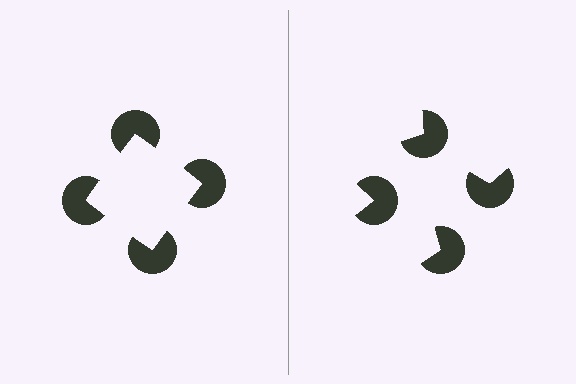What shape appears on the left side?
An illusory square.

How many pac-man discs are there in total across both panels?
8 — 4 on each side.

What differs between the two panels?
The pac-man discs are positioned identically on both sides; only the wedge orientations differ. On the left they align to a square; on the right they are misaligned.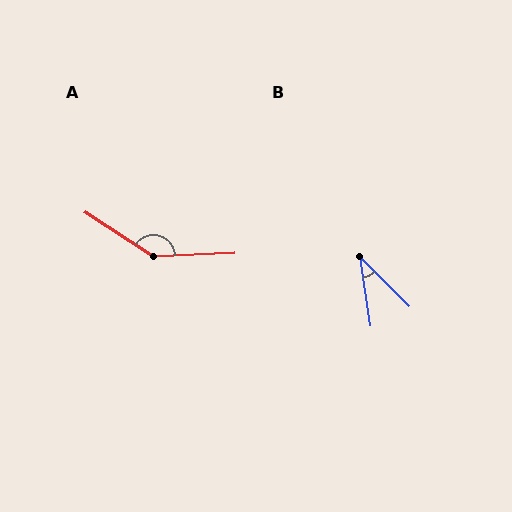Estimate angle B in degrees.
Approximately 36 degrees.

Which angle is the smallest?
B, at approximately 36 degrees.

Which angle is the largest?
A, at approximately 144 degrees.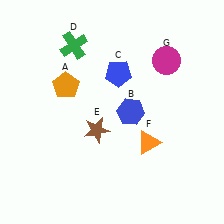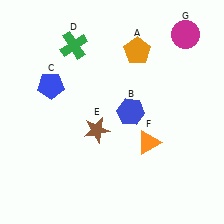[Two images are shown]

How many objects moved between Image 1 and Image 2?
3 objects moved between the two images.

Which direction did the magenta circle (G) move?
The magenta circle (G) moved up.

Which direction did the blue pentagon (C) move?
The blue pentagon (C) moved left.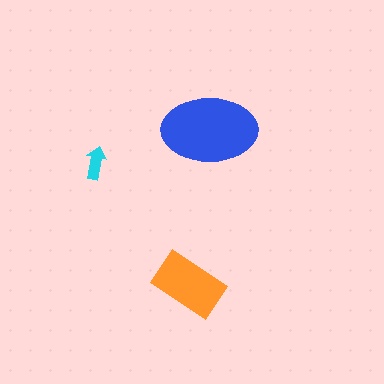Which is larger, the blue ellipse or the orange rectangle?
The blue ellipse.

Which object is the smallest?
The cyan arrow.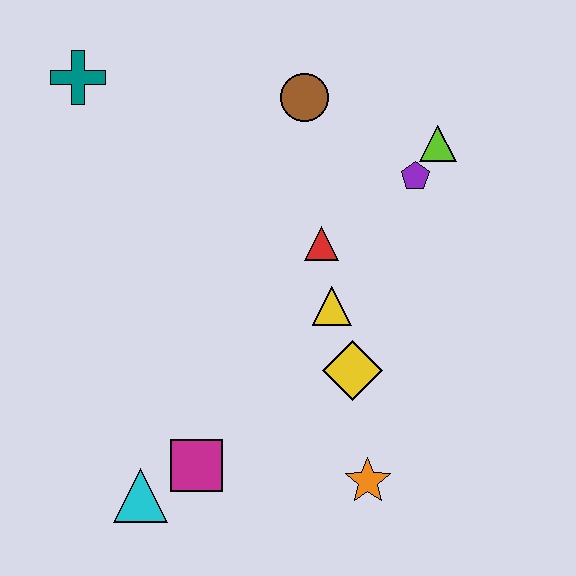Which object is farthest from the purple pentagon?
The cyan triangle is farthest from the purple pentagon.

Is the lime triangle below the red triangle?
No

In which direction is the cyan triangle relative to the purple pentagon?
The cyan triangle is below the purple pentagon.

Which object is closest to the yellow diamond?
The yellow triangle is closest to the yellow diamond.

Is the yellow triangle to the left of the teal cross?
No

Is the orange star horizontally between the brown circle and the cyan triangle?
No